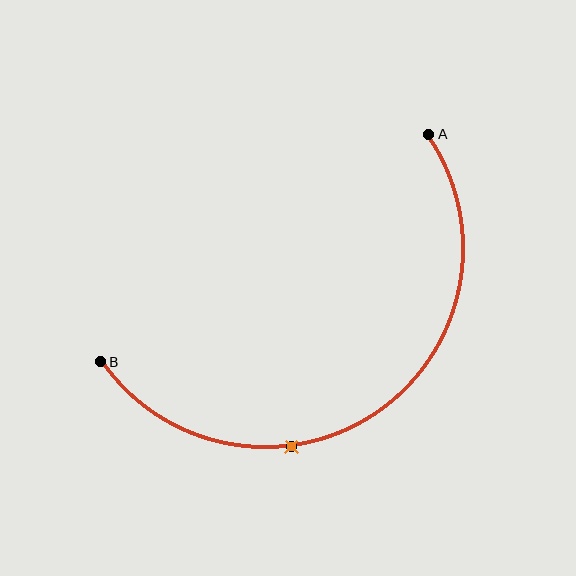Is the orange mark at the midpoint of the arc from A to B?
No. The orange mark lies on the arc but is closer to endpoint B. The arc midpoint would be at the point on the curve equidistant along the arc from both A and B.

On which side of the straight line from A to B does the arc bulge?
The arc bulges below and to the right of the straight line connecting A and B.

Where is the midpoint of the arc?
The arc midpoint is the point on the curve farthest from the straight line joining A and B. It sits below and to the right of that line.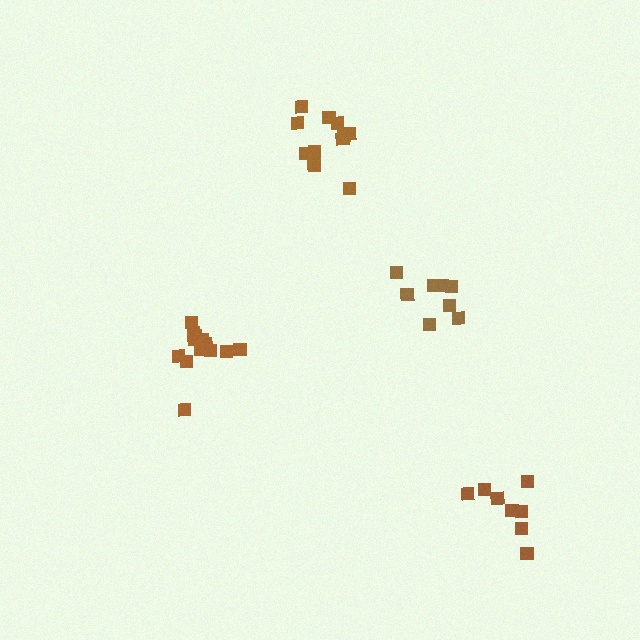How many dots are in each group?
Group 1: 8 dots, Group 2: 12 dots, Group 3: 13 dots, Group 4: 9 dots (42 total).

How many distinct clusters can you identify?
There are 4 distinct clusters.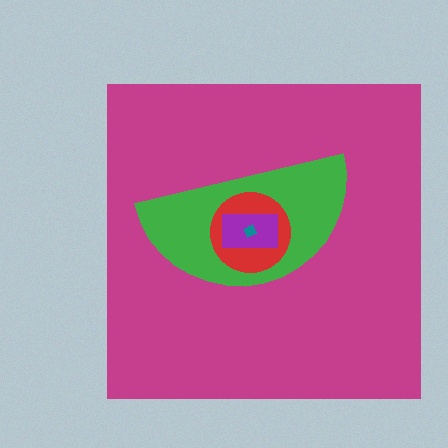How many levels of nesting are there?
5.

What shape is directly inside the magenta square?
The green semicircle.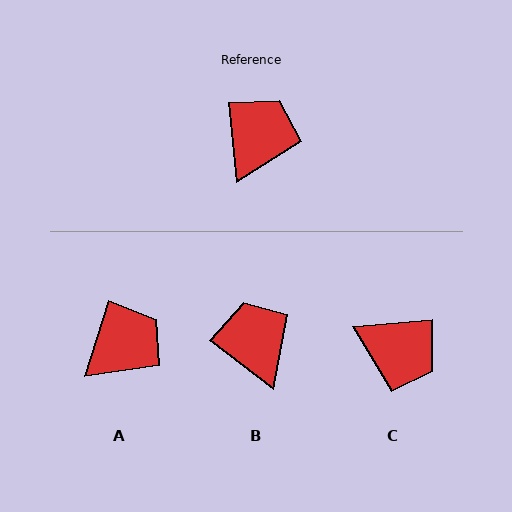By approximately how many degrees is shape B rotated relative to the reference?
Approximately 47 degrees counter-clockwise.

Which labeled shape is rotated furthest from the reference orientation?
C, about 91 degrees away.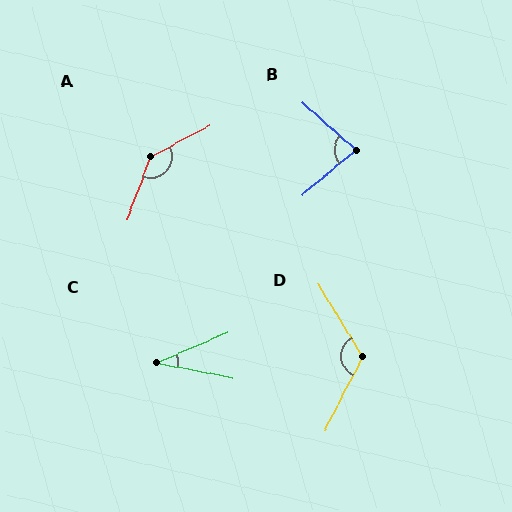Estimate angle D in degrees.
Approximately 121 degrees.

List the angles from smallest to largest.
C (34°), B (81°), D (121°), A (138°).